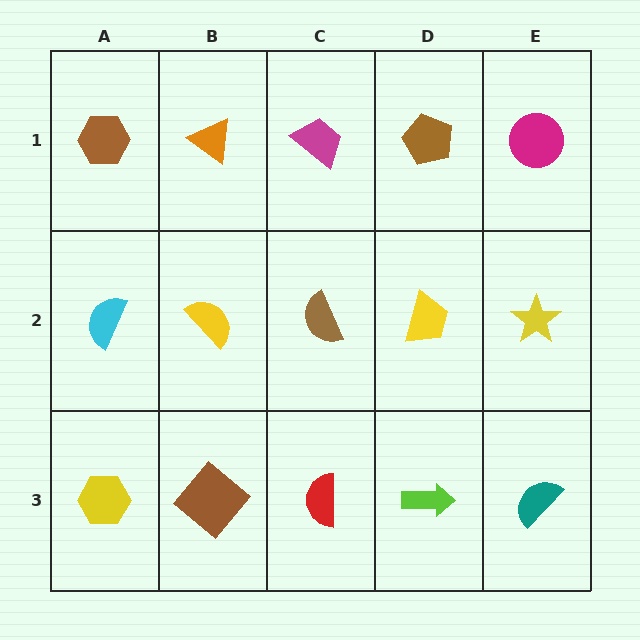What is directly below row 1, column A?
A cyan semicircle.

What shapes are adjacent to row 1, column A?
A cyan semicircle (row 2, column A), an orange triangle (row 1, column B).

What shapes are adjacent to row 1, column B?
A yellow semicircle (row 2, column B), a brown hexagon (row 1, column A), a magenta trapezoid (row 1, column C).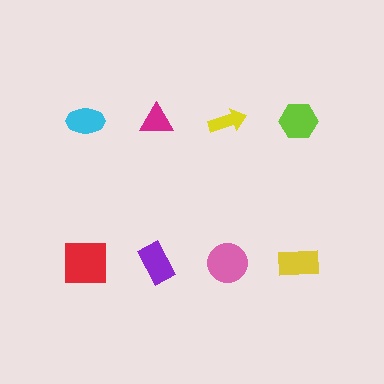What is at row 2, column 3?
A pink circle.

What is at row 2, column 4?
A yellow rectangle.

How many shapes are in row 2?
4 shapes.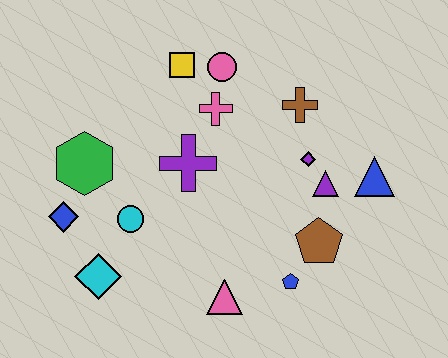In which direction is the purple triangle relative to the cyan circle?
The purple triangle is to the right of the cyan circle.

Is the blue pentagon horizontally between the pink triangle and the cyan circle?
No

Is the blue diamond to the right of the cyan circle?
No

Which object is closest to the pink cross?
The pink circle is closest to the pink cross.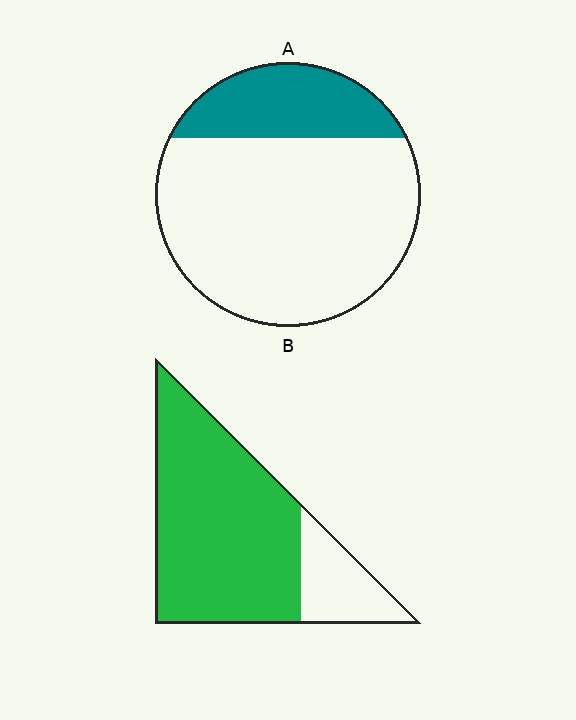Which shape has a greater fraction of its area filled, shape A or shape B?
Shape B.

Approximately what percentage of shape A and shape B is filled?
A is approximately 25% and B is approximately 80%.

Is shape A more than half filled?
No.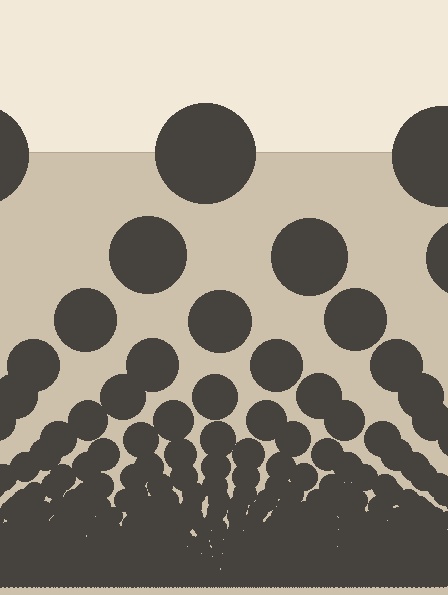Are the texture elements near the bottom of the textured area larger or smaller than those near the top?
Smaller. The gradient is inverted — elements near the bottom are smaller and denser.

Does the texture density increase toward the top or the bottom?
Density increases toward the bottom.